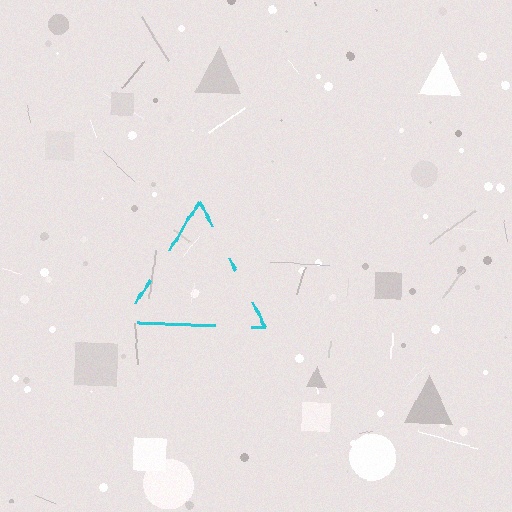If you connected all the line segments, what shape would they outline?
They would outline a triangle.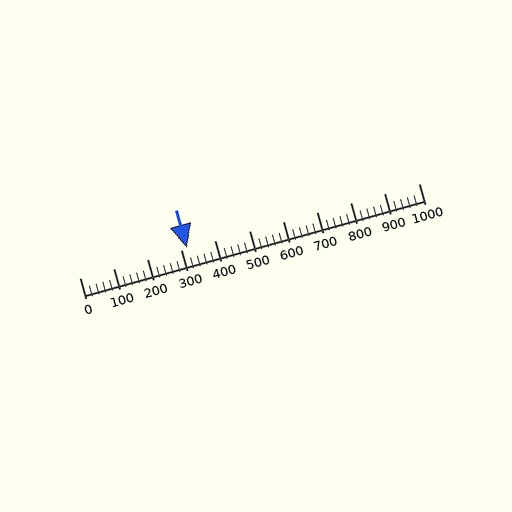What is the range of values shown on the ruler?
The ruler shows values from 0 to 1000.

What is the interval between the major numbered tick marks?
The major tick marks are spaced 100 units apart.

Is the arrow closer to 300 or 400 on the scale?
The arrow is closer to 300.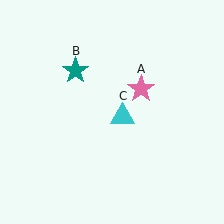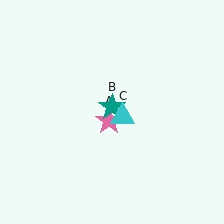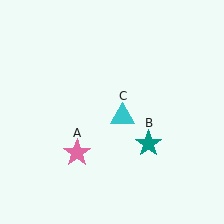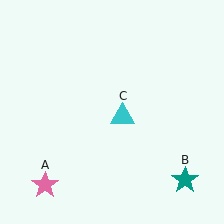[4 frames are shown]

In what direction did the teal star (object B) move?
The teal star (object B) moved down and to the right.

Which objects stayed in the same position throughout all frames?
Cyan triangle (object C) remained stationary.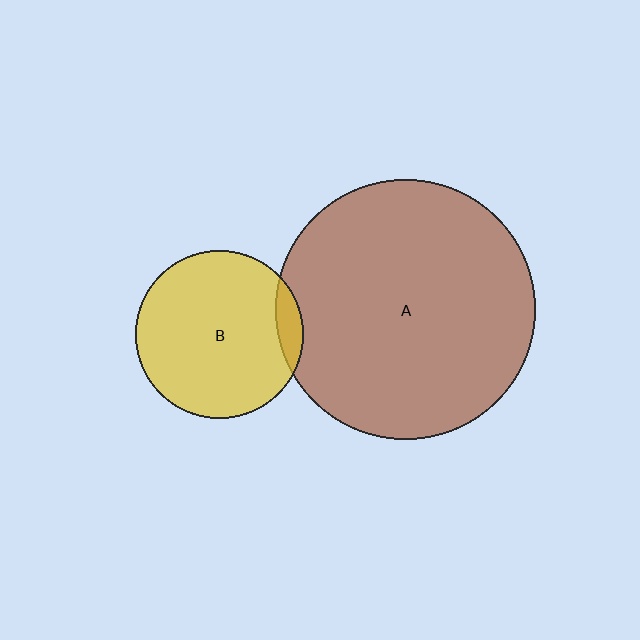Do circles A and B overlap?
Yes.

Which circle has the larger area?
Circle A (brown).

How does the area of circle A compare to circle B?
Approximately 2.4 times.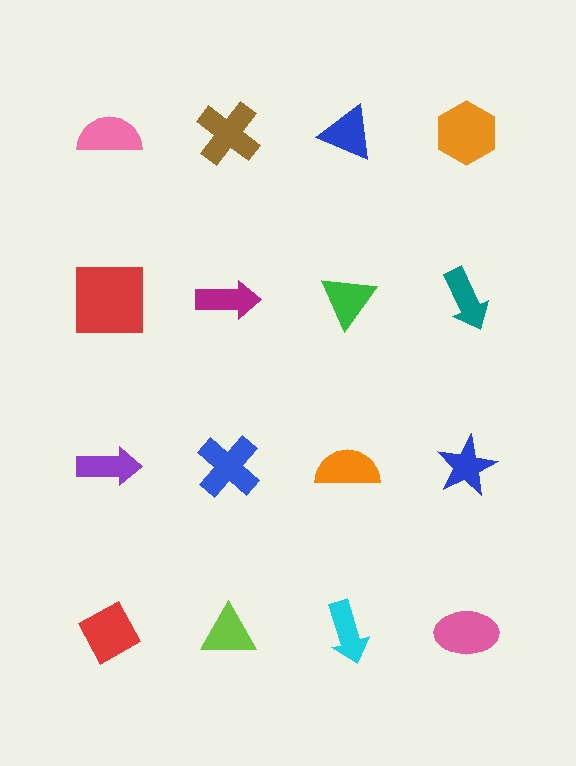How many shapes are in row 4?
4 shapes.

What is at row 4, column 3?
A cyan arrow.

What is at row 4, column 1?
A red diamond.